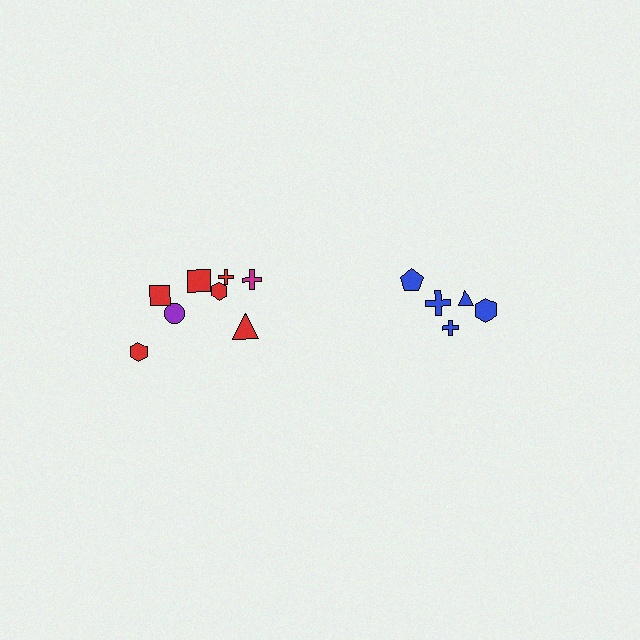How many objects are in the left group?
There are 8 objects.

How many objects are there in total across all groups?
There are 13 objects.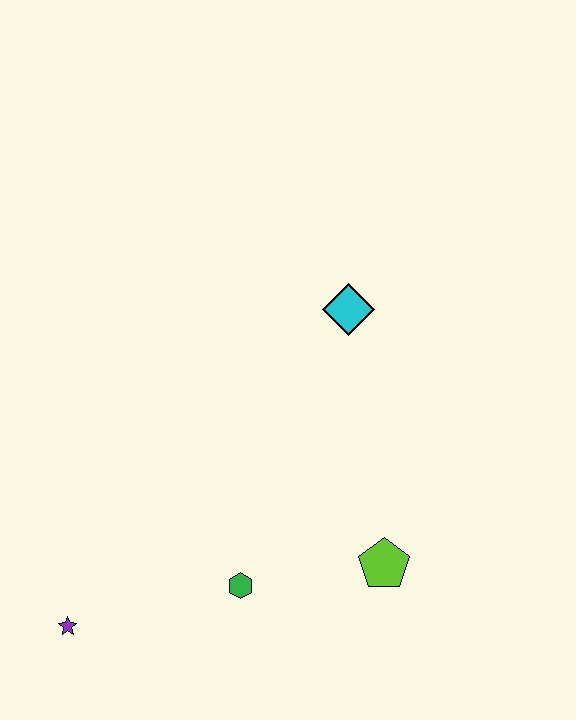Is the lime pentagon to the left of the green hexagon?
No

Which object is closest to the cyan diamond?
The lime pentagon is closest to the cyan diamond.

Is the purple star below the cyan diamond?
Yes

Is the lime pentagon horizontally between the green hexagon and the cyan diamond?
No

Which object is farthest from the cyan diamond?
The purple star is farthest from the cyan diamond.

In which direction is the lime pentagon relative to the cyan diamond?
The lime pentagon is below the cyan diamond.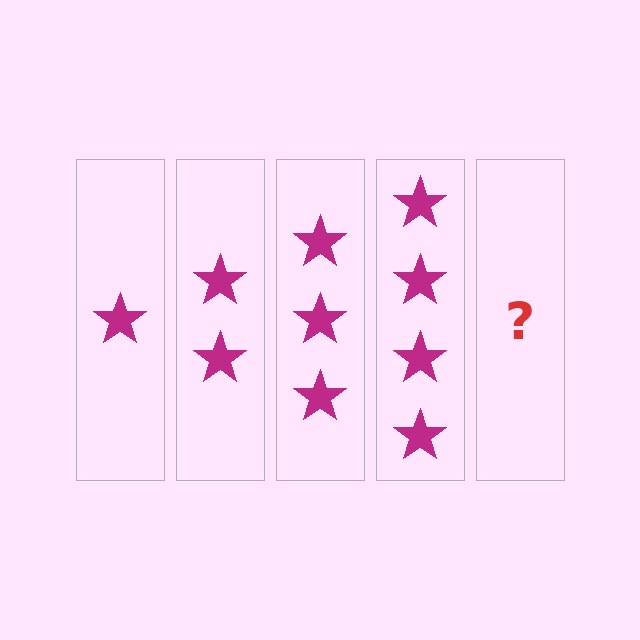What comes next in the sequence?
The next element should be 5 stars.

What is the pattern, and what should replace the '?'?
The pattern is that each step adds one more star. The '?' should be 5 stars.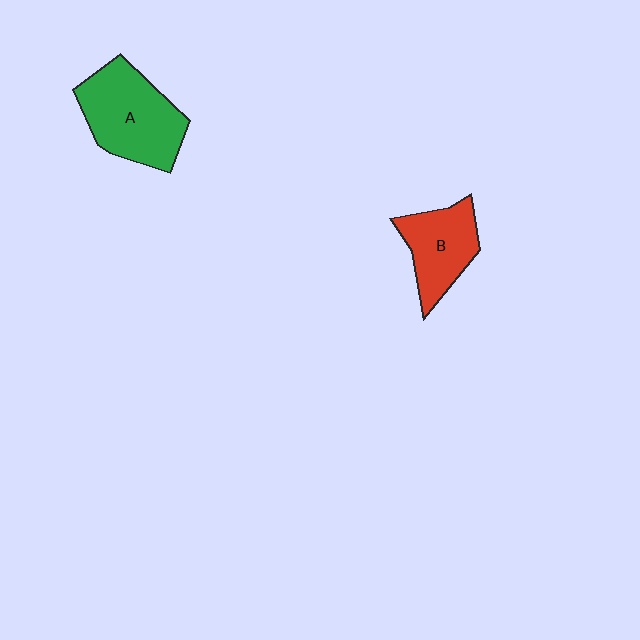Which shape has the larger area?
Shape A (green).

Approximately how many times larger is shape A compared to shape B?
Approximately 1.4 times.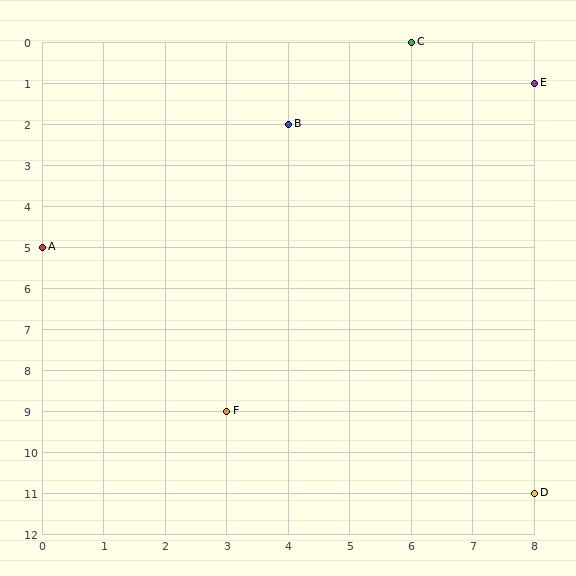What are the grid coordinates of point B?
Point B is at grid coordinates (4, 2).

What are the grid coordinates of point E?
Point E is at grid coordinates (8, 1).